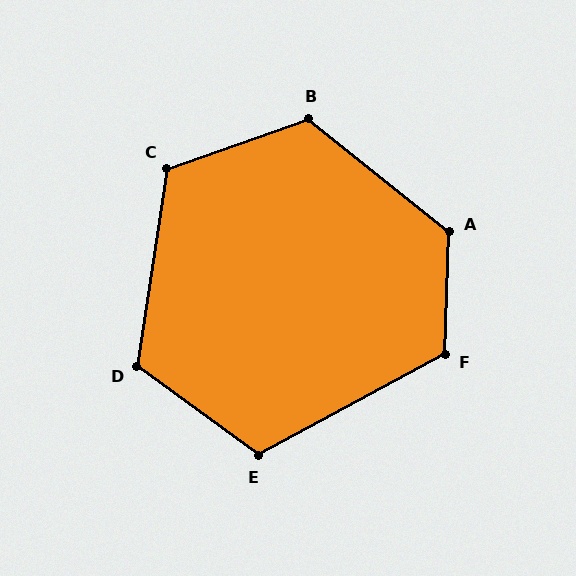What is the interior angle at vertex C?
Approximately 118 degrees (obtuse).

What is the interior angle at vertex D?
Approximately 118 degrees (obtuse).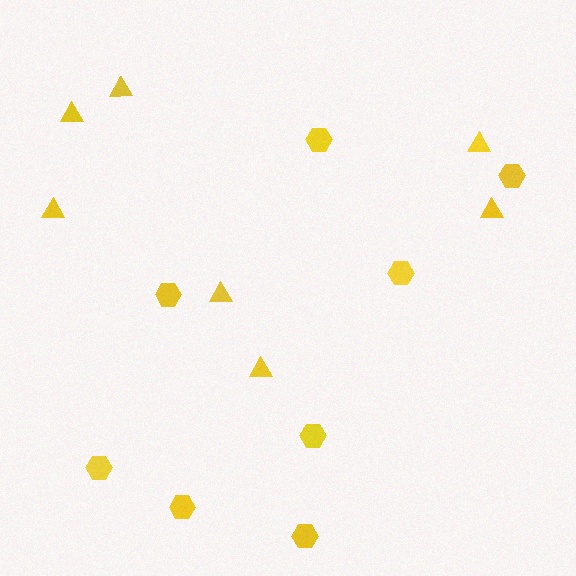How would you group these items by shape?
There are 2 groups: one group of triangles (7) and one group of hexagons (8).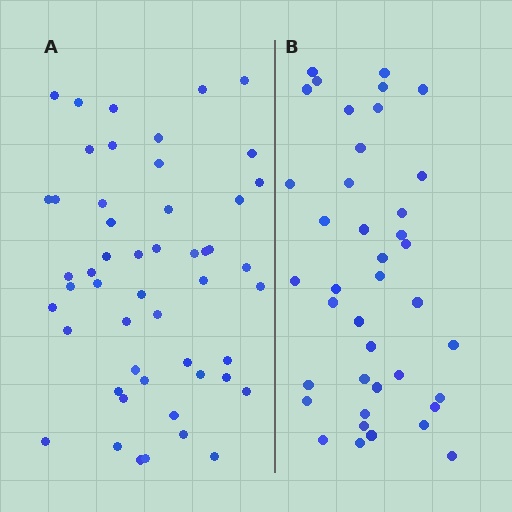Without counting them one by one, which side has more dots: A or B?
Region A (the left region) has more dots.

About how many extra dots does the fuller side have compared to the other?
Region A has roughly 12 or so more dots than region B.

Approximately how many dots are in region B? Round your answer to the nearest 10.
About 40 dots.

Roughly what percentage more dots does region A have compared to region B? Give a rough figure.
About 30% more.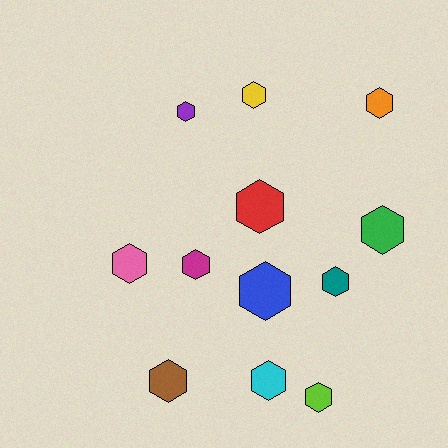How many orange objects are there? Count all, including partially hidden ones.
There is 1 orange object.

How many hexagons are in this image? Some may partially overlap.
There are 12 hexagons.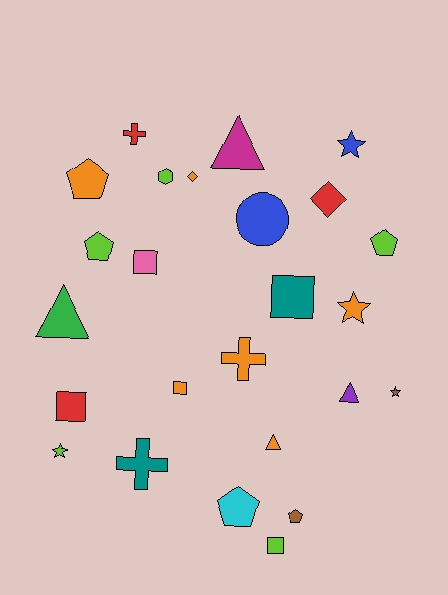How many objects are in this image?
There are 25 objects.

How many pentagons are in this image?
There are 5 pentagons.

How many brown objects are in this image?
There are 2 brown objects.